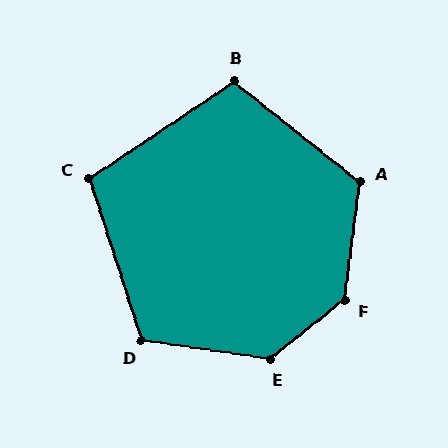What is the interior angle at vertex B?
Approximately 108 degrees (obtuse).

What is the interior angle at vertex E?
Approximately 133 degrees (obtuse).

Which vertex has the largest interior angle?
F, at approximately 136 degrees.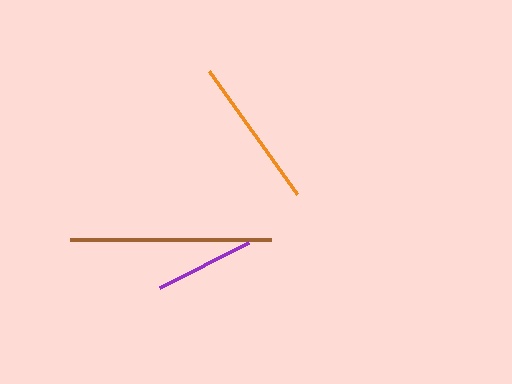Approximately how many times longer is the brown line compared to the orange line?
The brown line is approximately 1.3 times the length of the orange line.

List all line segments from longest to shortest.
From longest to shortest: brown, orange, purple.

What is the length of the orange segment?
The orange segment is approximately 151 pixels long.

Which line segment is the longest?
The brown line is the longest at approximately 201 pixels.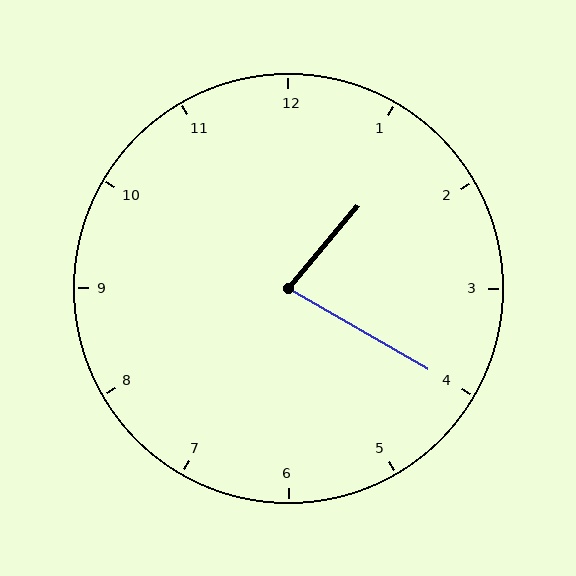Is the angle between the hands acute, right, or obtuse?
It is acute.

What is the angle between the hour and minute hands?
Approximately 80 degrees.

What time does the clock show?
1:20.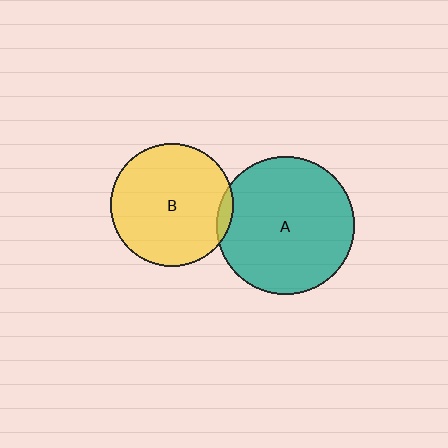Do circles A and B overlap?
Yes.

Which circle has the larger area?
Circle A (teal).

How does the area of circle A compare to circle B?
Approximately 1.3 times.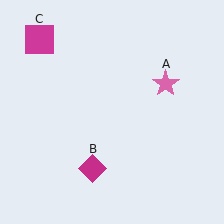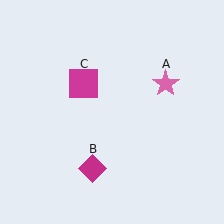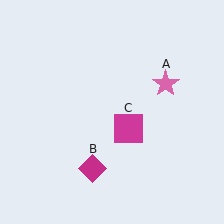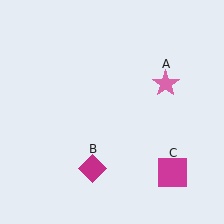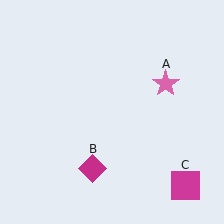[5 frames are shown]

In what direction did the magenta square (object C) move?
The magenta square (object C) moved down and to the right.